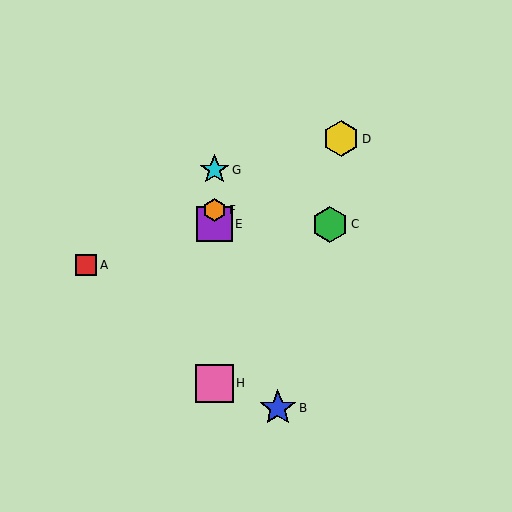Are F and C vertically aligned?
No, F is at x≈214 and C is at x≈330.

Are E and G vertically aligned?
Yes, both are at x≈214.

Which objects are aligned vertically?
Objects E, F, G, H are aligned vertically.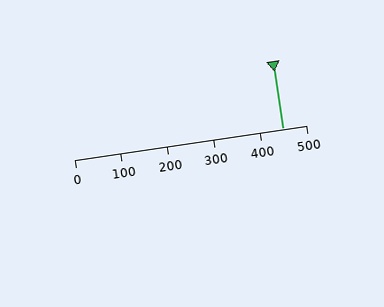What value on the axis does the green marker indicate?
The marker indicates approximately 450.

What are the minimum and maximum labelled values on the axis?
The axis runs from 0 to 500.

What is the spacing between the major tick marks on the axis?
The major ticks are spaced 100 apart.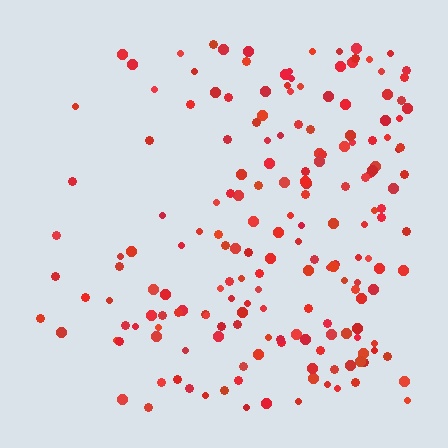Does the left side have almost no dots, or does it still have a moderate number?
Still a moderate number, just noticeably fewer than the right.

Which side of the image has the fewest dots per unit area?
The left.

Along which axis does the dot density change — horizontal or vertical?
Horizontal.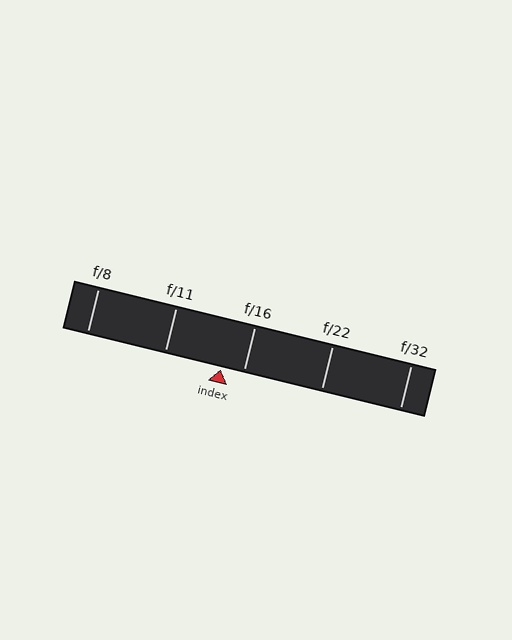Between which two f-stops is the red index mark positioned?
The index mark is between f/11 and f/16.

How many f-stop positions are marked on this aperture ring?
There are 5 f-stop positions marked.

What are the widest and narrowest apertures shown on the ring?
The widest aperture shown is f/8 and the narrowest is f/32.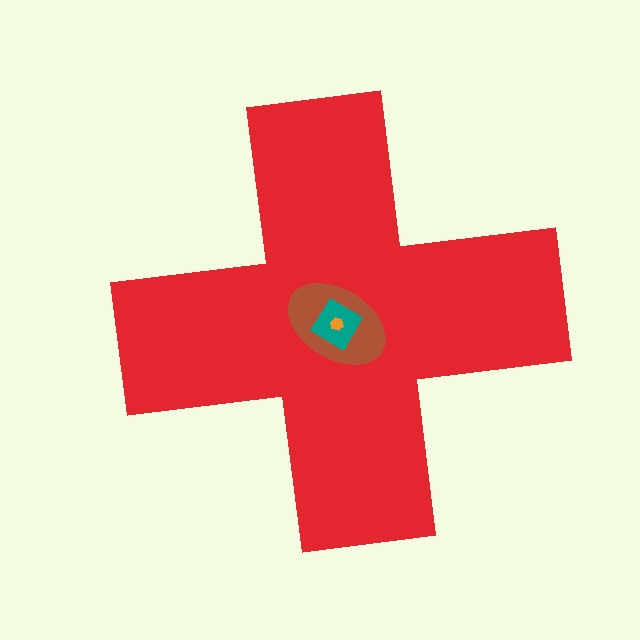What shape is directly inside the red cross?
The brown ellipse.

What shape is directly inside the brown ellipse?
The teal diamond.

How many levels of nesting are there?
4.